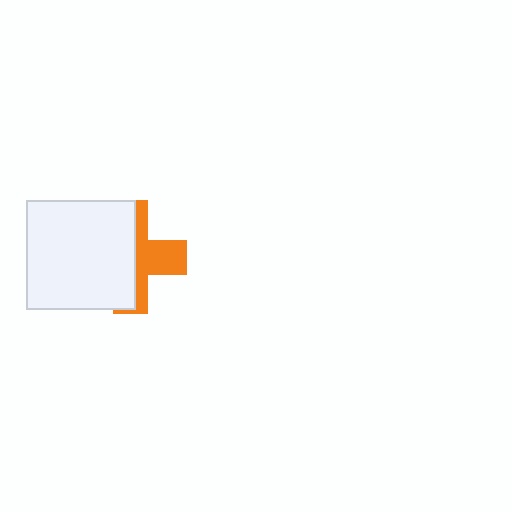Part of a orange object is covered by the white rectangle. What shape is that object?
It is a cross.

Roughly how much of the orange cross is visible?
A small part of it is visible (roughly 43%).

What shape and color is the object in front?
The object in front is a white rectangle.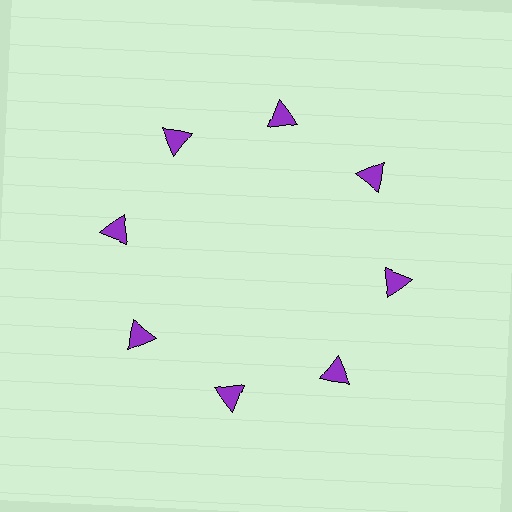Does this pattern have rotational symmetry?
Yes, this pattern has 8-fold rotational symmetry. It looks the same after rotating 45 degrees around the center.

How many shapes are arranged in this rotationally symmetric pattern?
There are 8 shapes, arranged in 8 groups of 1.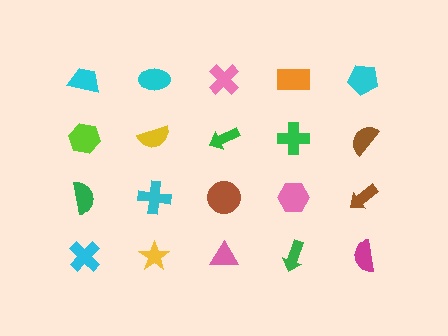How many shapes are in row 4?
5 shapes.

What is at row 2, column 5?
A brown semicircle.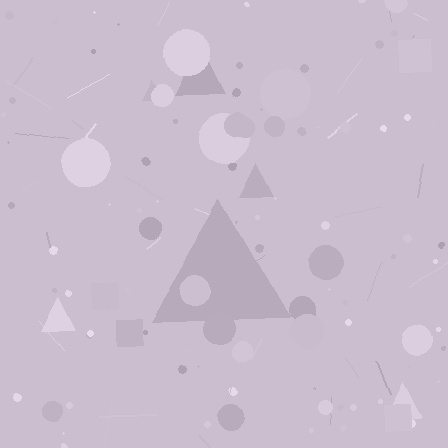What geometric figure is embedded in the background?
A triangle is embedded in the background.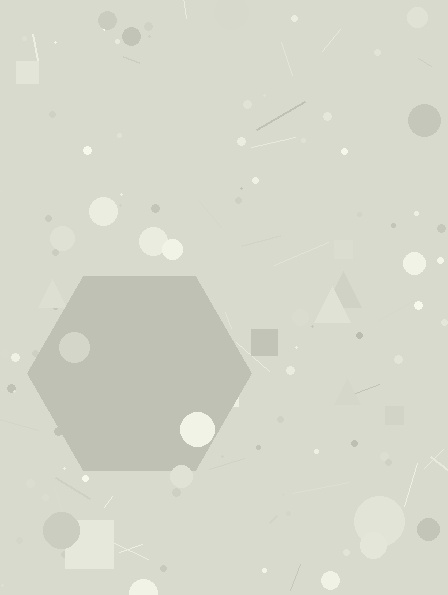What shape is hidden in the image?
A hexagon is hidden in the image.